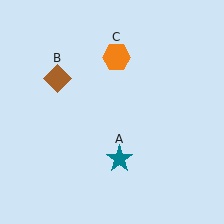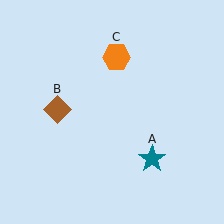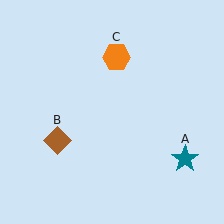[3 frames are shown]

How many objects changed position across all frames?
2 objects changed position: teal star (object A), brown diamond (object B).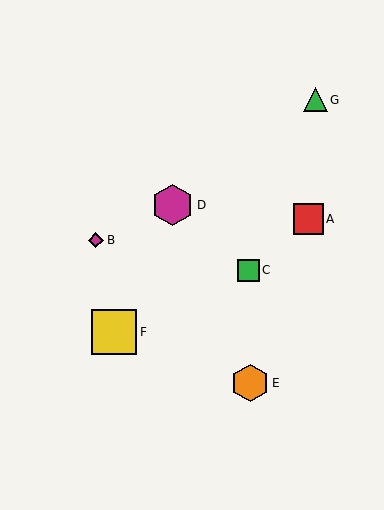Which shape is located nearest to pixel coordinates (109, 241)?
The magenta diamond (labeled B) at (96, 240) is nearest to that location.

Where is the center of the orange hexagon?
The center of the orange hexagon is at (250, 383).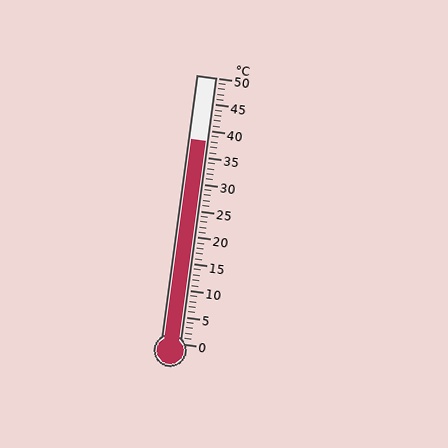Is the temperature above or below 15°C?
The temperature is above 15°C.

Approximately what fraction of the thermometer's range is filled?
The thermometer is filled to approximately 75% of its range.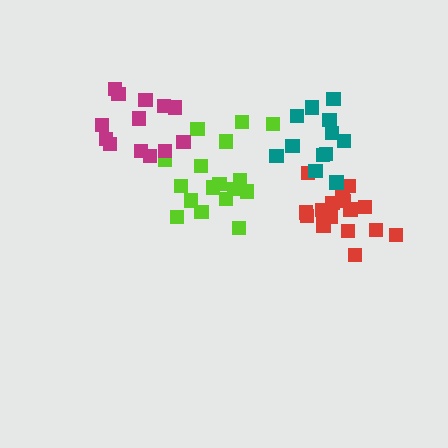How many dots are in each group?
Group 1: 17 dots, Group 2: 13 dots, Group 3: 17 dots, Group 4: 12 dots (59 total).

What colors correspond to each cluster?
The clusters are colored: lime, magenta, red, teal.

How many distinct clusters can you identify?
There are 4 distinct clusters.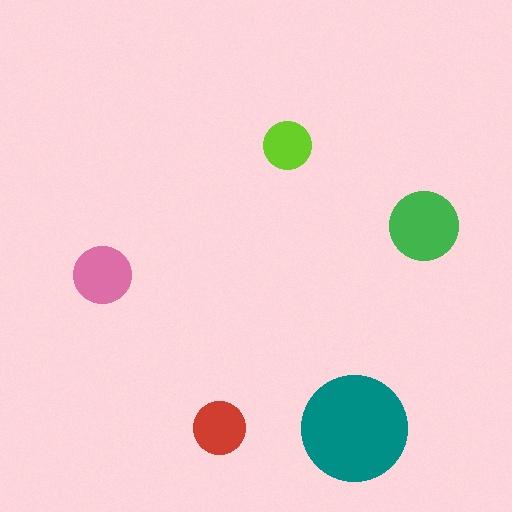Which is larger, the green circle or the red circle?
The green one.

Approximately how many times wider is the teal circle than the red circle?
About 2 times wider.